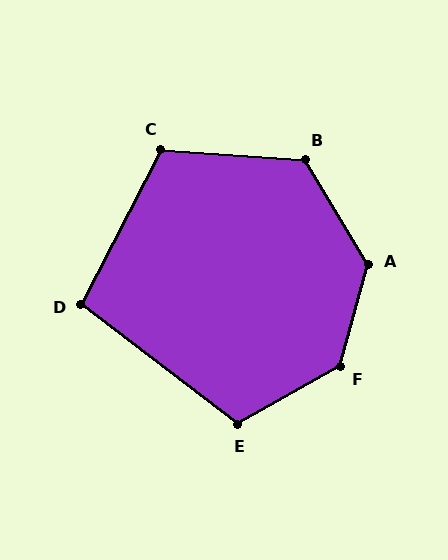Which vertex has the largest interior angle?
F, at approximately 135 degrees.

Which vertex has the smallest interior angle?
D, at approximately 100 degrees.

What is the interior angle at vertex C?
Approximately 113 degrees (obtuse).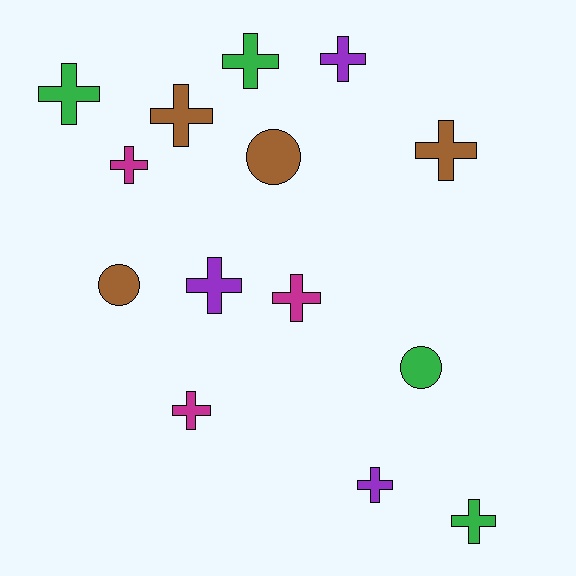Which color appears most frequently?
Green, with 4 objects.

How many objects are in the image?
There are 14 objects.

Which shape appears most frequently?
Cross, with 11 objects.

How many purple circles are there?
There are no purple circles.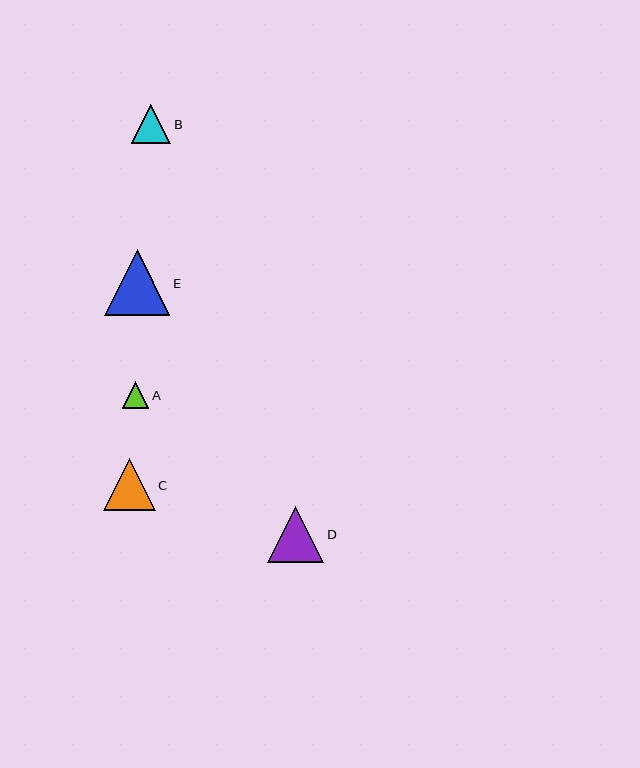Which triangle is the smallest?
Triangle A is the smallest with a size of approximately 27 pixels.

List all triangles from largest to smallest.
From largest to smallest: E, D, C, B, A.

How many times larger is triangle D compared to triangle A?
Triangle D is approximately 2.1 times the size of triangle A.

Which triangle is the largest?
Triangle E is the largest with a size of approximately 66 pixels.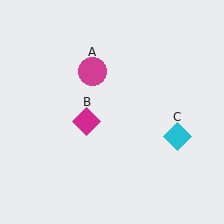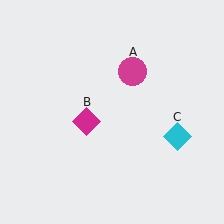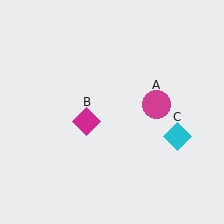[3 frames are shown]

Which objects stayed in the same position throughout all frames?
Magenta diamond (object B) and cyan diamond (object C) remained stationary.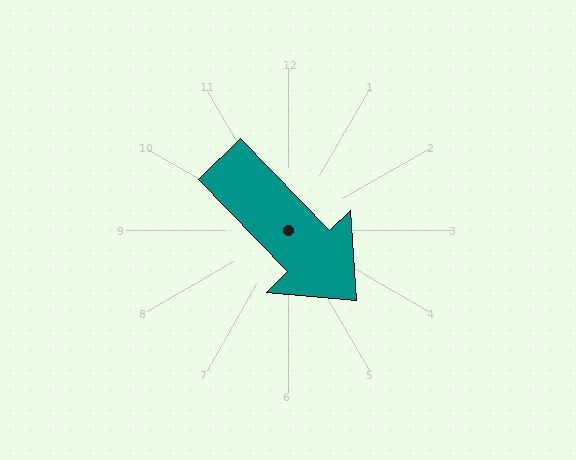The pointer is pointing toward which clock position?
Roughly 5 o'clock.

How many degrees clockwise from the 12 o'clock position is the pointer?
Approximately 136 degrees.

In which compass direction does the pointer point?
Southeast.